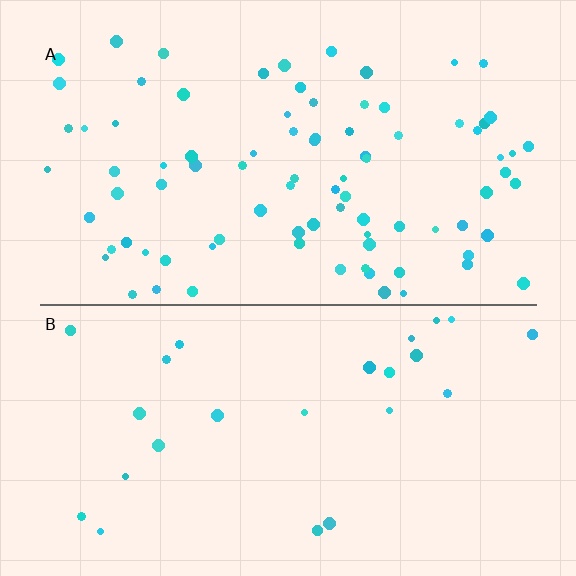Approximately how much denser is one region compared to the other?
Approximately 3.4× — region A over region B.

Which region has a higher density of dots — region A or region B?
A (the top).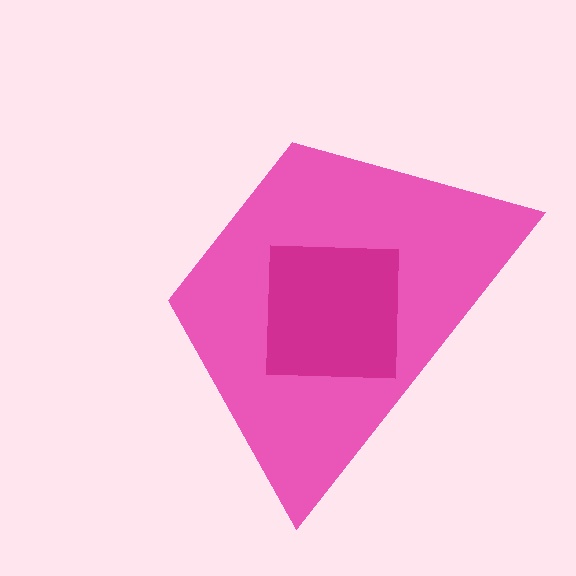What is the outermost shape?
The pink trapezoid.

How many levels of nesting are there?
2.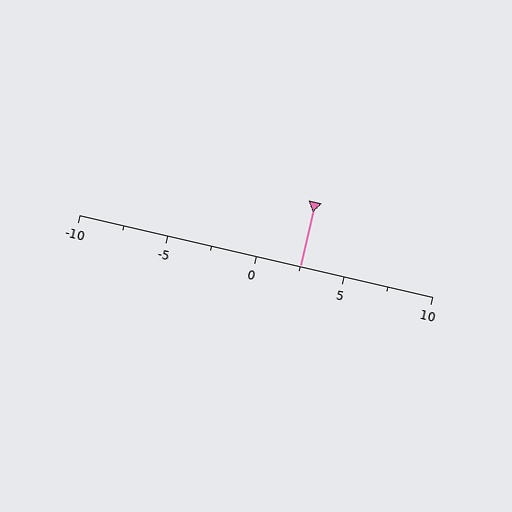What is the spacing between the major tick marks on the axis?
The major ticks are spaced 5 apart.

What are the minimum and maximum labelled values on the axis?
The axis runs from -10 to 10.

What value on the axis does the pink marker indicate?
The marker indicates approximately 2.5.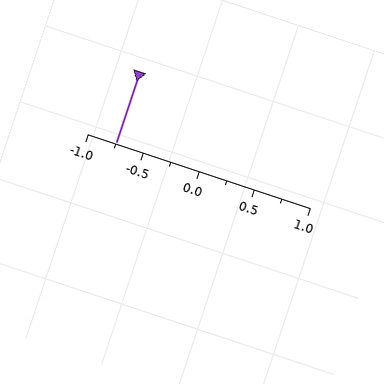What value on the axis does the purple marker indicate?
The marker indicates approximately -0.75.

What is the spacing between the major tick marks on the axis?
The major ticks are spaced 0.5 apart.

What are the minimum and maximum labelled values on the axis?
The axis runs from -1.0 to 1.0.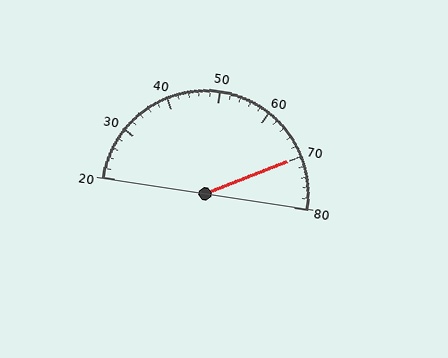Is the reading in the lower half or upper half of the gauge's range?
The reading is in the upper half of the range (20 to 80).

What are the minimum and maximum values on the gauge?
The gauge ranges from 20 to 80.